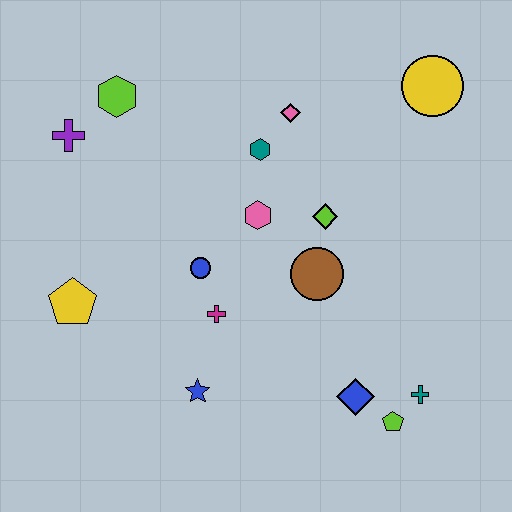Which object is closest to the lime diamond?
The brown circle is closest to the lime diamond.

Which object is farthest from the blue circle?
The yellow circle is farthest from the blue circle.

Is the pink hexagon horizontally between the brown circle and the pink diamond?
No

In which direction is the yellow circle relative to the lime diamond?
The yellow circle is above the lime diamond.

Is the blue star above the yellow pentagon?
No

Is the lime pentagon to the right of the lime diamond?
Yes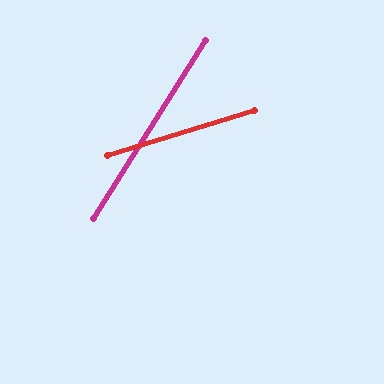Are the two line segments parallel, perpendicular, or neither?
Neither parallel nor perpendicular — they differ by about 41°.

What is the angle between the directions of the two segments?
Approximately 41 degrees.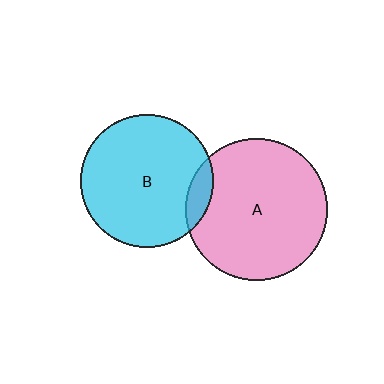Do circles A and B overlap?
Yes.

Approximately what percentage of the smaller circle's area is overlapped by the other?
Approximately 10%.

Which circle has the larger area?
Circle A (pink).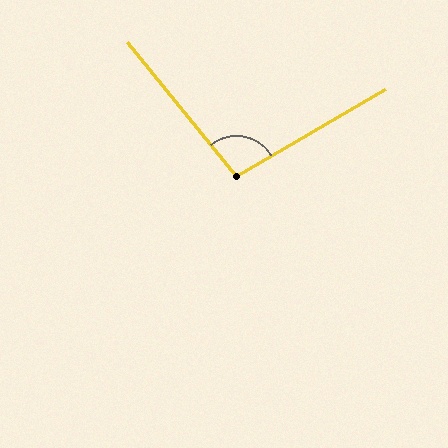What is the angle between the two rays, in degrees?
Approximately 99 degrees.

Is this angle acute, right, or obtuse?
It is obtuse.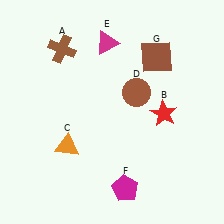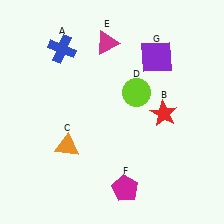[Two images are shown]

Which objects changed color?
A changed from brown to blue. D changed from brown to lime. G changed from brown to purple.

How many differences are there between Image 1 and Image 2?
There are 3 differences between the two images.